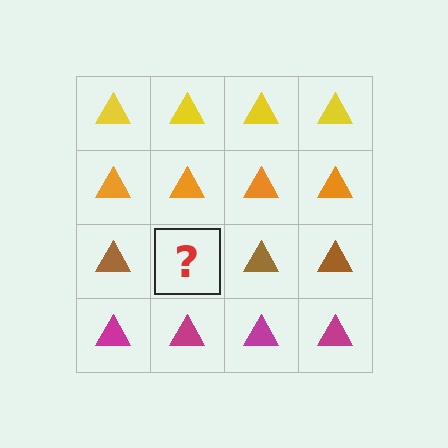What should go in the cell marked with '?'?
The missing cell should contain a brown triangle.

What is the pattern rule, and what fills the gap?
The rule is that each row has a consistent color. The gap should be filled with a brown triangle.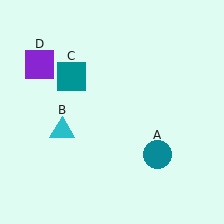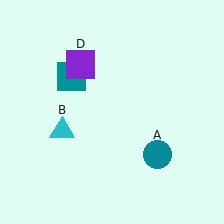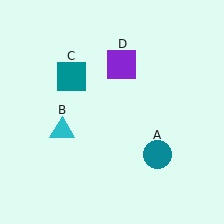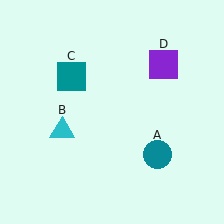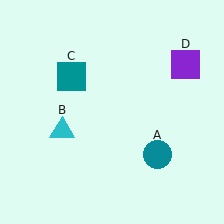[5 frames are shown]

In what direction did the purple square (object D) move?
The purple square (object D) moved right.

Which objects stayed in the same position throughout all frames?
Teal circle (object A) and cyan triangle (object B) and teal square (object C) remained stationary.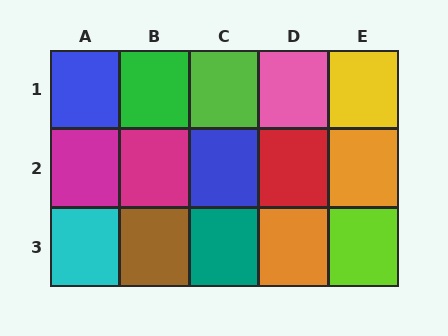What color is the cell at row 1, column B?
Green.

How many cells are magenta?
2 cells are magenta.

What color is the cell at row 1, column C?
Lime.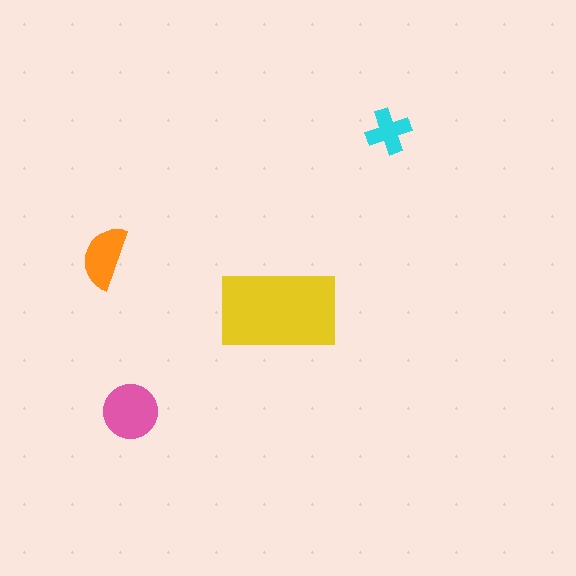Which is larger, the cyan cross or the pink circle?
The pink circle.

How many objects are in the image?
There are 4 objects in the image.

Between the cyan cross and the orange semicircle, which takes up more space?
The orange semicircle.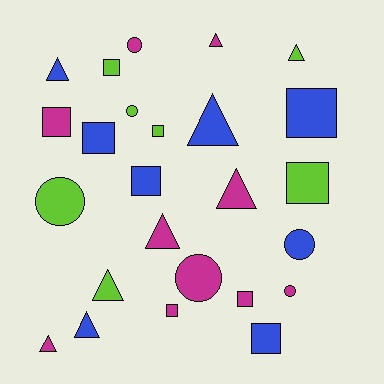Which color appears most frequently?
Magenta, with 10 objects.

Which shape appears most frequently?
Square, with 10 objects.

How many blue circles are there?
There is 1 blue circle.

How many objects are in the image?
There are 25 objects.